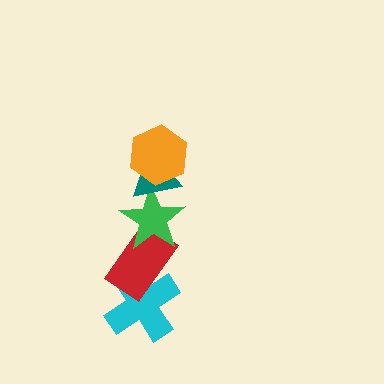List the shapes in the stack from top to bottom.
From top to bottom: the orange hexagon, the teal triangle, the green star, the red rectangle, the cyan cross.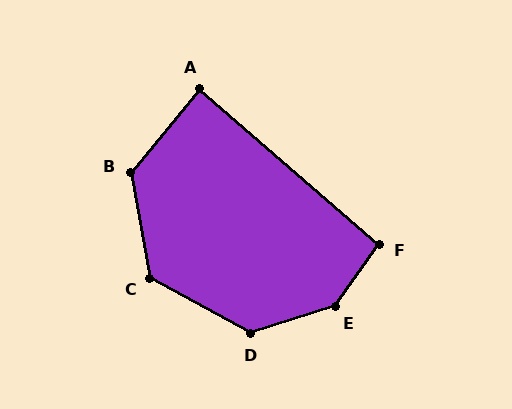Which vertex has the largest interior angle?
E, at approximately 143 degrees.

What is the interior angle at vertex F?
Approximately 96 degrees (obtuse).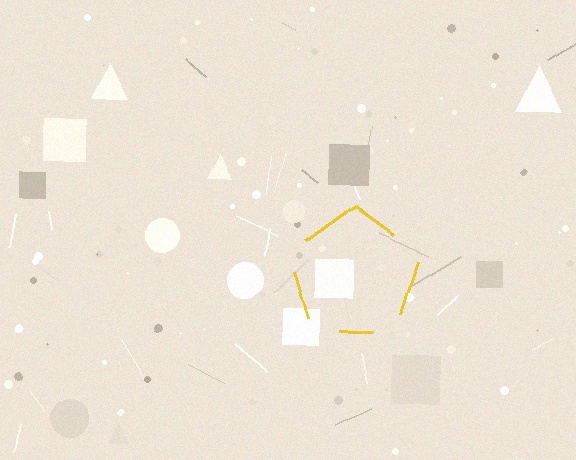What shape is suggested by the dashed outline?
The dashed outline suggests a pentagon.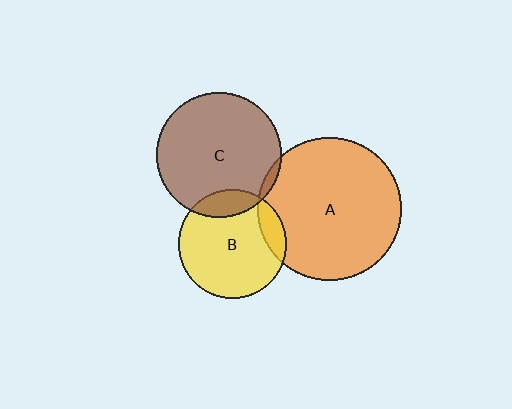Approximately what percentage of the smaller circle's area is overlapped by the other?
Approximately 5%.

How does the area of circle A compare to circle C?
Approximately 1.3 times.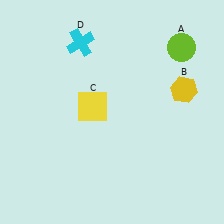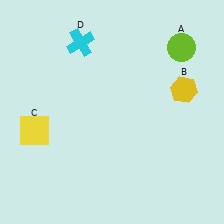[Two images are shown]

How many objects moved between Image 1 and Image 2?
1 object moved between the two images.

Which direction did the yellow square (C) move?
The yellow square (C) moved left.